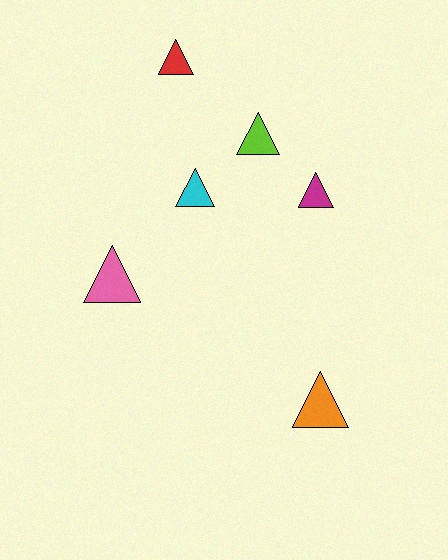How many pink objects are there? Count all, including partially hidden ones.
There is 1 pink object.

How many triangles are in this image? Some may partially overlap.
There are 6 triangles.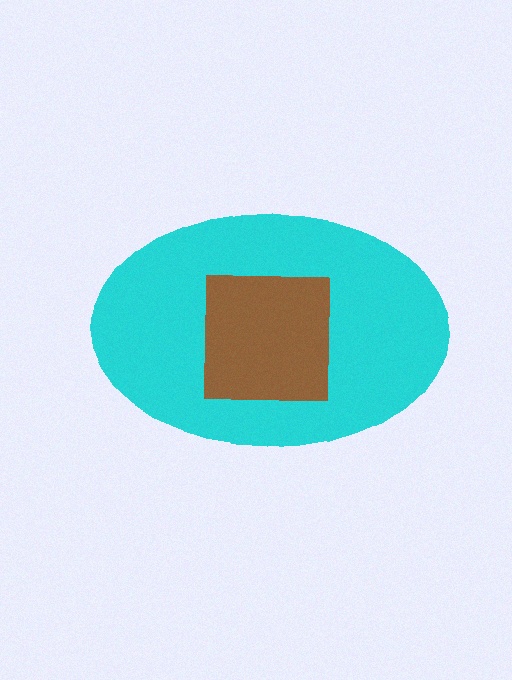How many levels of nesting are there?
2.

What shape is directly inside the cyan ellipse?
The brown square.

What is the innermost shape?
The brown square.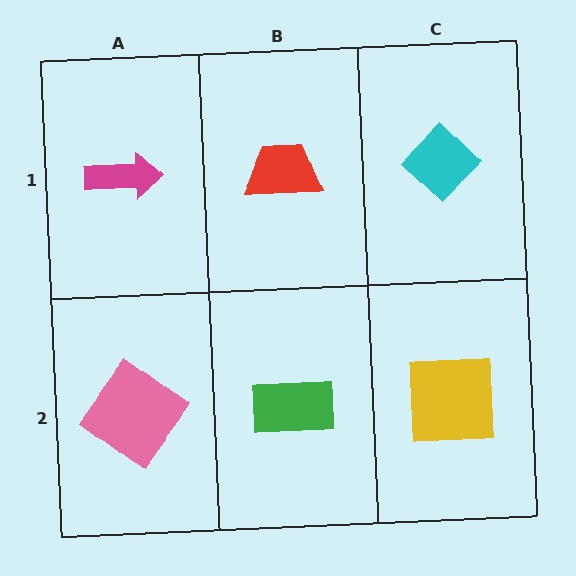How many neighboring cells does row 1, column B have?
3.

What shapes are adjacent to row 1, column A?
A pink diamond (row 2, column A), a red trapezoid (row 1, column B).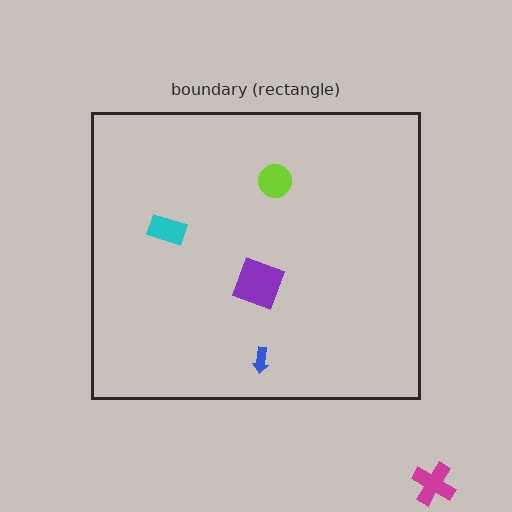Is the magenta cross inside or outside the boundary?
Outside.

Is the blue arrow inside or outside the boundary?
Inside.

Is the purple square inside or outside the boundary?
Inside.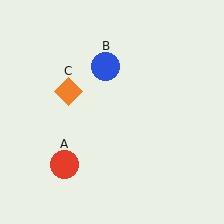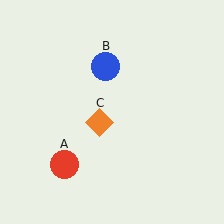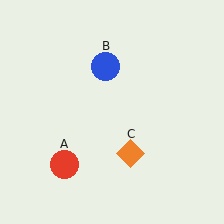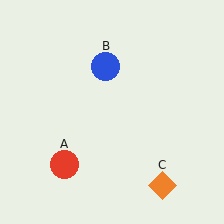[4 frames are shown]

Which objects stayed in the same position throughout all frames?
Red circle (object A) and blue circle (object B) remained stationary.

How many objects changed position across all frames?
1 object changed position: orange diamond (object C).